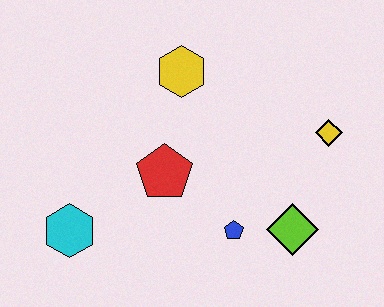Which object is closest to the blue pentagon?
The lime diamond is closest to the blue pentagon.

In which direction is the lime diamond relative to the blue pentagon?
The lime diamond is to the right of the blue pentagon.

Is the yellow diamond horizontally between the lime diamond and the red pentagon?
No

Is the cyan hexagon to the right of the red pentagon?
No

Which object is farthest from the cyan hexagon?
The yellow diamond is farthest from the cyan hexagon.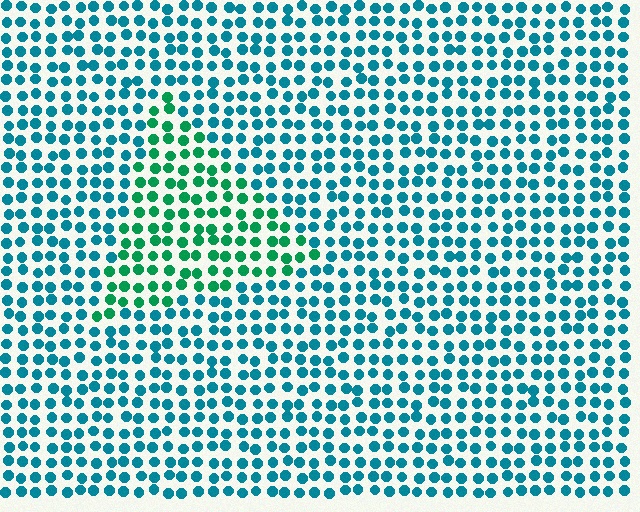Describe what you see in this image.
The image is filled with small teal elements in a uniform arrangement. A triangle-shaped region is visible where the elements are tinted to a slightly different hue, forming a subtle color boundary.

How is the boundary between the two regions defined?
The boundary is defined purely by a slight shift in hue (about 38 degrees). Spacing, size, and orientation are identical on both sides.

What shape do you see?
I see a triangle.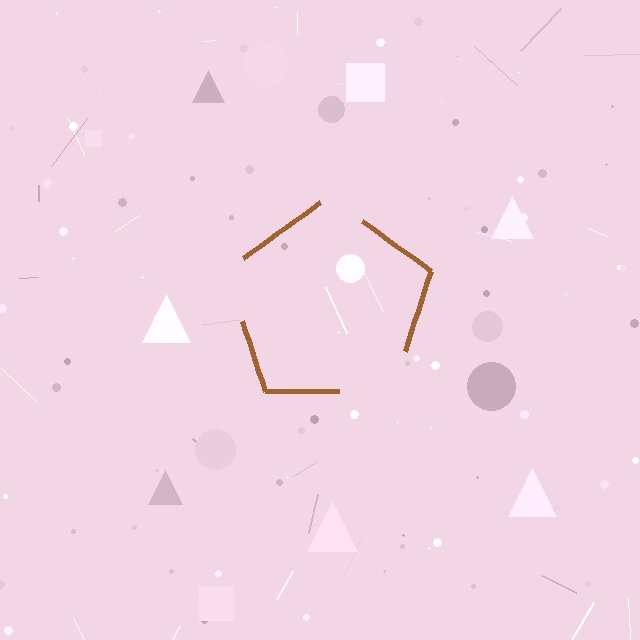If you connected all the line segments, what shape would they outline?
They would outline a pentagon.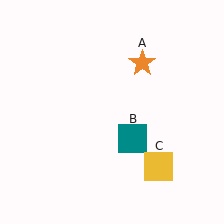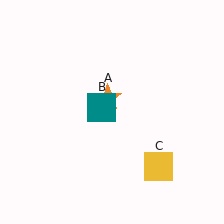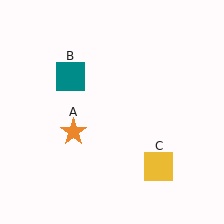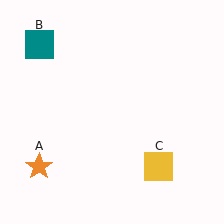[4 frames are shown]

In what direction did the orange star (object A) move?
The orange star (object A) moved down and to the left.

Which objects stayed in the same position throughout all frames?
Yellow square (object C) remained stationary.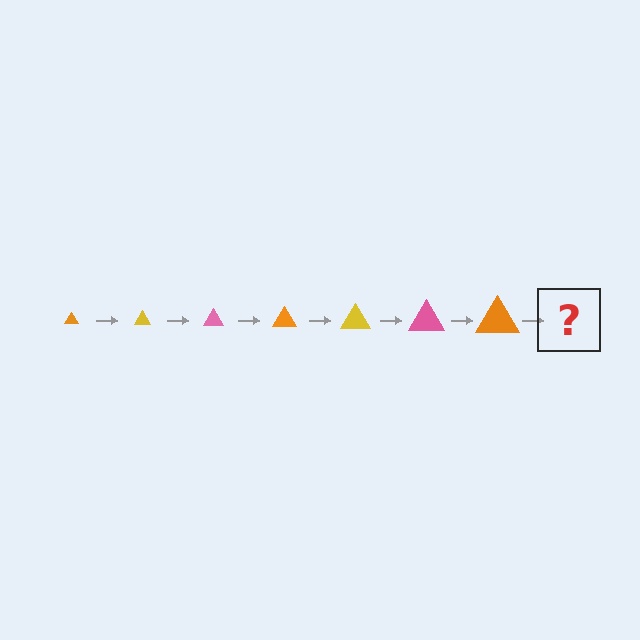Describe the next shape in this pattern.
It should be a yellow triangle, larger than the previous one.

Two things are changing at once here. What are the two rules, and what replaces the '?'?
The two rules are that the triangle grows larger each step and the color cycles through orange, yellow, and pink. The '?' should be a yellow triangle, larger than the previous one.